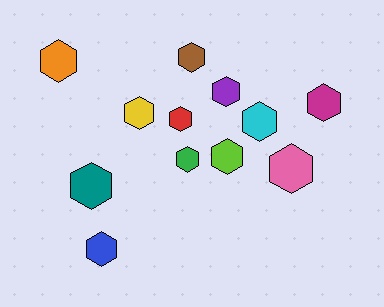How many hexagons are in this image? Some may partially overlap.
There are 12 hexagons.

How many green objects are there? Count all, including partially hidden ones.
There is 1 green object.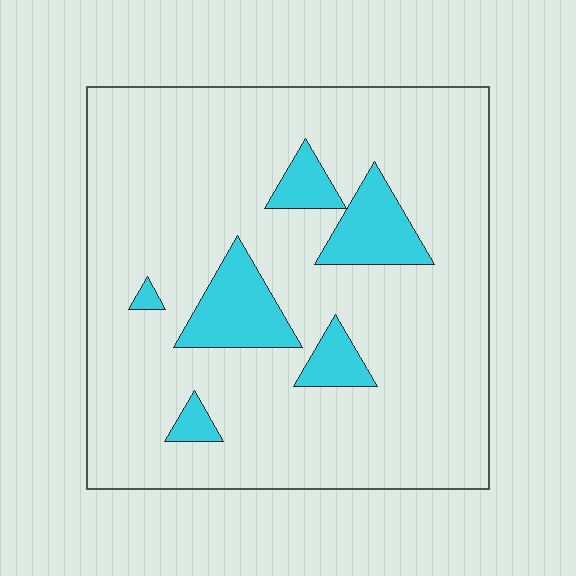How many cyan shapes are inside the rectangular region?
6.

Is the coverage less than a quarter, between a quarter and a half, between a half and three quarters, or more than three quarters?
Less than a quarter.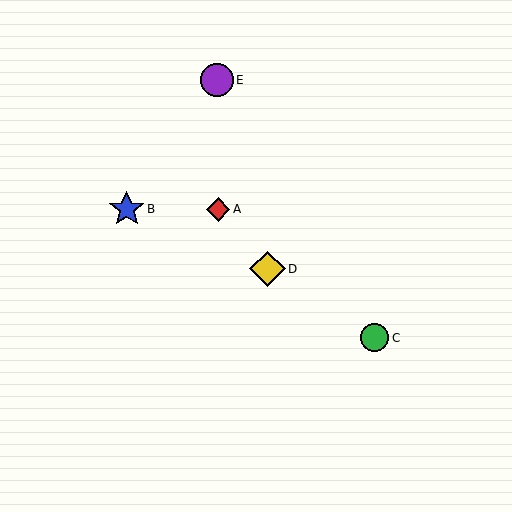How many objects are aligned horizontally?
2 objects (A, B) are aligned horizontally.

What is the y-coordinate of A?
Object A is at y≈209.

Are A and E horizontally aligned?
No, A is at y≈209 and E is at y≈80.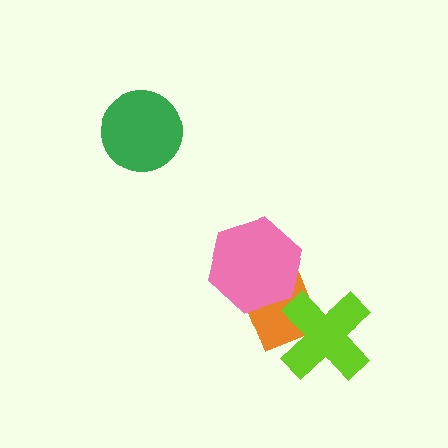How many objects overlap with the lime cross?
1 object overlaps with the lime cross.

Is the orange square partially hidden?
Yes, it is partially covered by another shape.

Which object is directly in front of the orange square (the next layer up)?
The pink hexagon is directly in front of the orange square.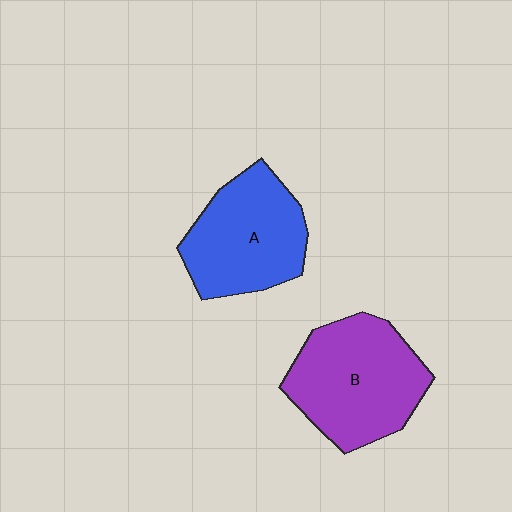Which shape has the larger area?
Shape B (purple).